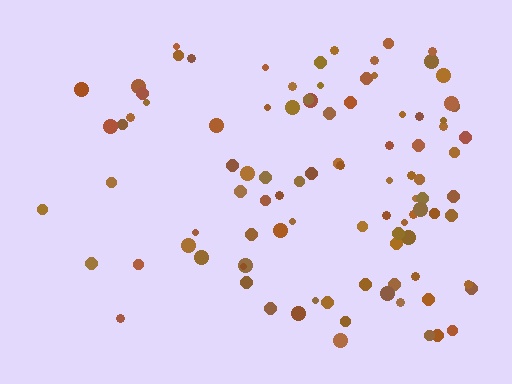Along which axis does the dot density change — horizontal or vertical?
Horizontal.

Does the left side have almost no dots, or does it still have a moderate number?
Still a moderate number, just noticeably fewer than the right.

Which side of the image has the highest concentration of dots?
The right.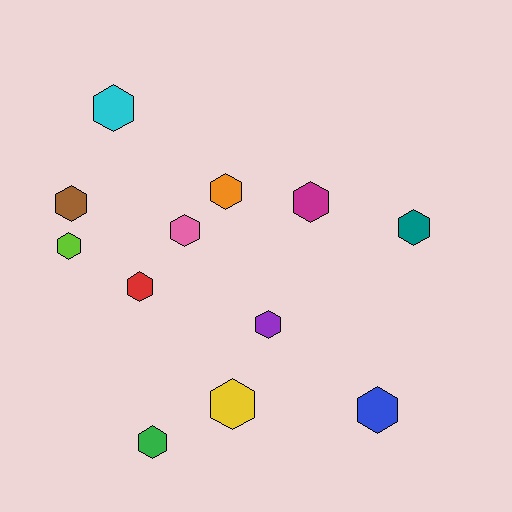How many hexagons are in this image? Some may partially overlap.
There are 12 hexagons.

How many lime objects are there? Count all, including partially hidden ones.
There is 1 lime object.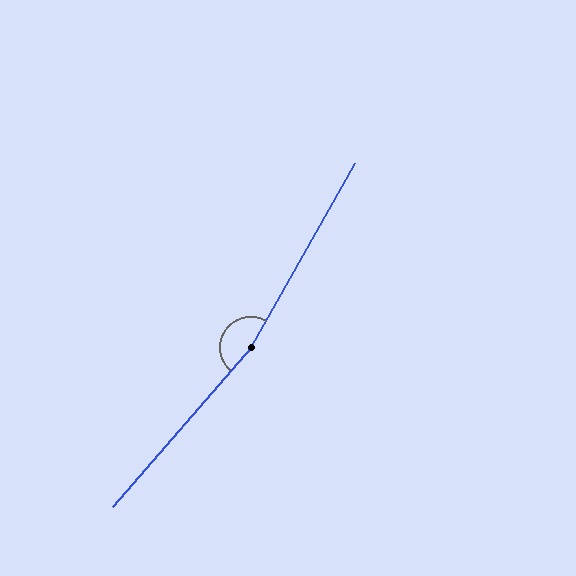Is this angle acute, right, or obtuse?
It is obtuse.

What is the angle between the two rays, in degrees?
Approximately 169 degrees.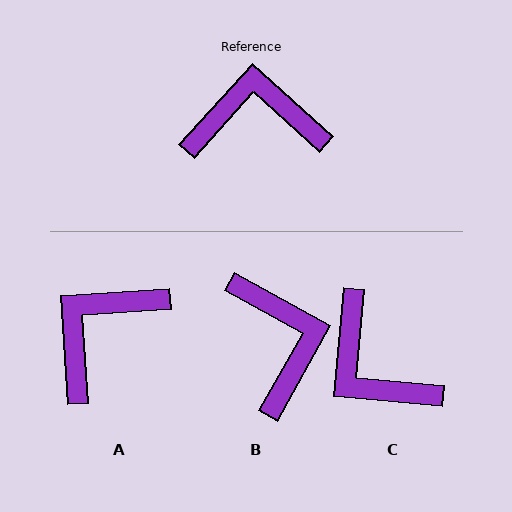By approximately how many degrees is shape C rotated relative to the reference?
Approximately 127 degrees counter-clockwise.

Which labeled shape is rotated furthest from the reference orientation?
C, about 127 degrees away.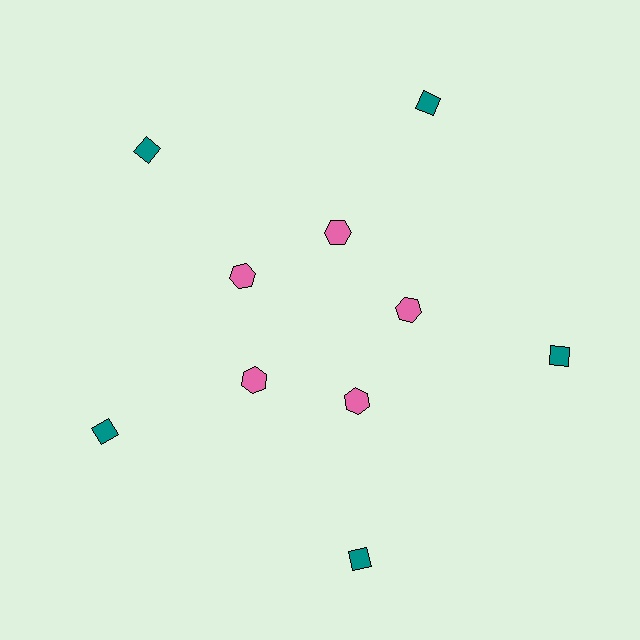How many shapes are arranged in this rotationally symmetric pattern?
There are 10 shapes, arranged in 5 groups of 2.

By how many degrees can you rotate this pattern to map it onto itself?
The pattern maps onto itself every 72 degrees of rotation.